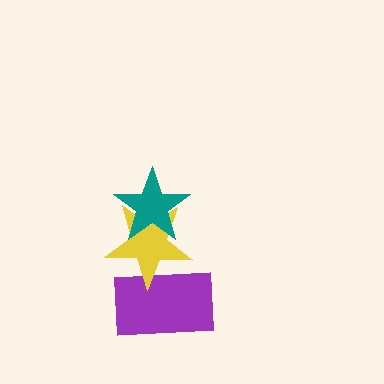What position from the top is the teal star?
The teal star is 1st from the top.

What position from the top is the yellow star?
The yellow star is 2nd from the top.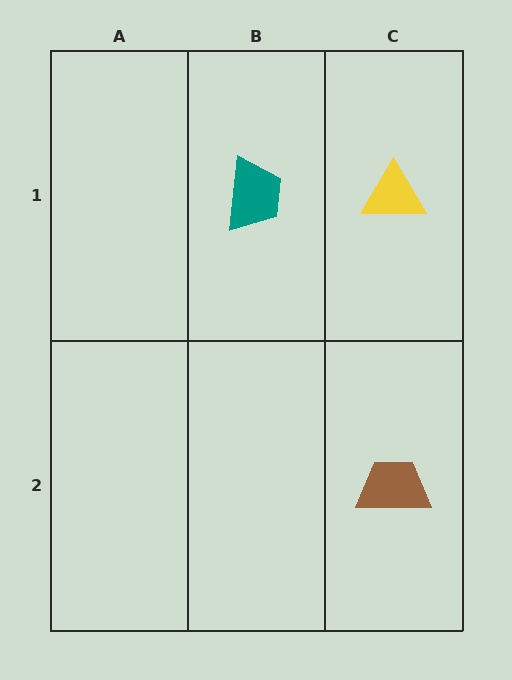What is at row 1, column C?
A yellow triangle.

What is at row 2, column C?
A brown trapezoid.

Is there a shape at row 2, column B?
No, that cell is empty.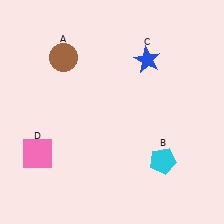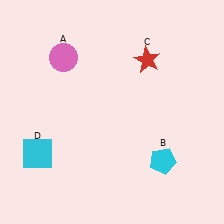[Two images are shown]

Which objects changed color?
A changed from brown to pink. C changed from blue to red. D changed from pink to cyan.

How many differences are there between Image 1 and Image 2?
There are 3 differences between the two images.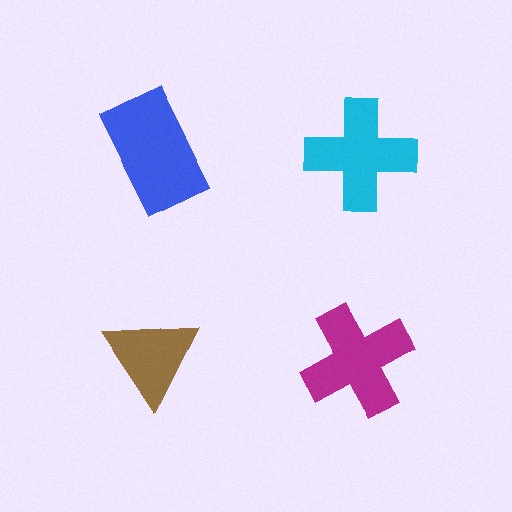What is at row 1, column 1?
A blue rectangle.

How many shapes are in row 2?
2 shapes.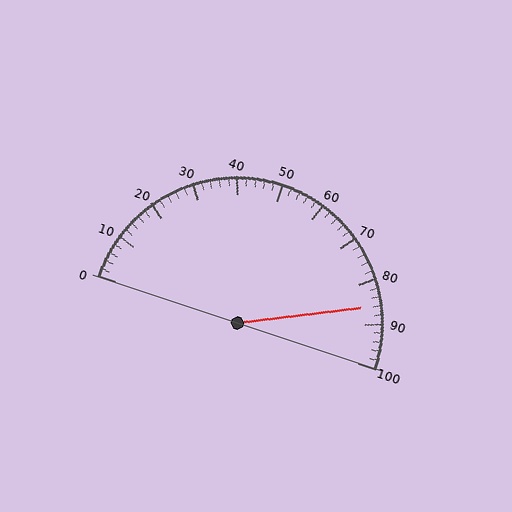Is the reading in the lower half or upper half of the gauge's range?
The reading is in the upper half of the range (0 to 100).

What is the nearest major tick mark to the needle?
The nearest major tick mark is 90.